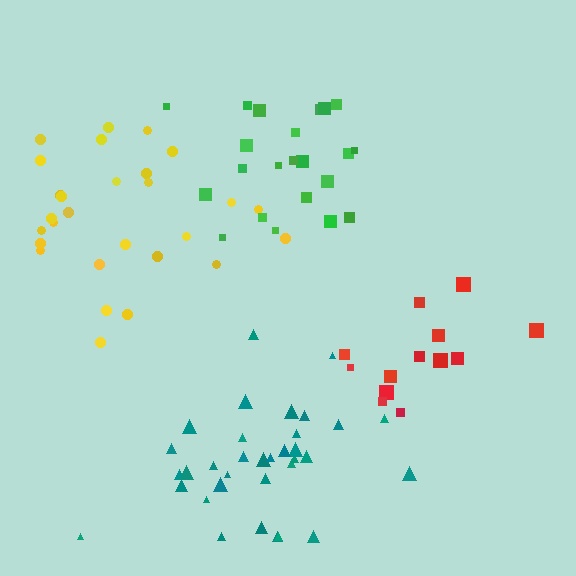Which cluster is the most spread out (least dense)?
Red.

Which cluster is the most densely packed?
Green.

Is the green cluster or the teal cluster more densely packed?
Green.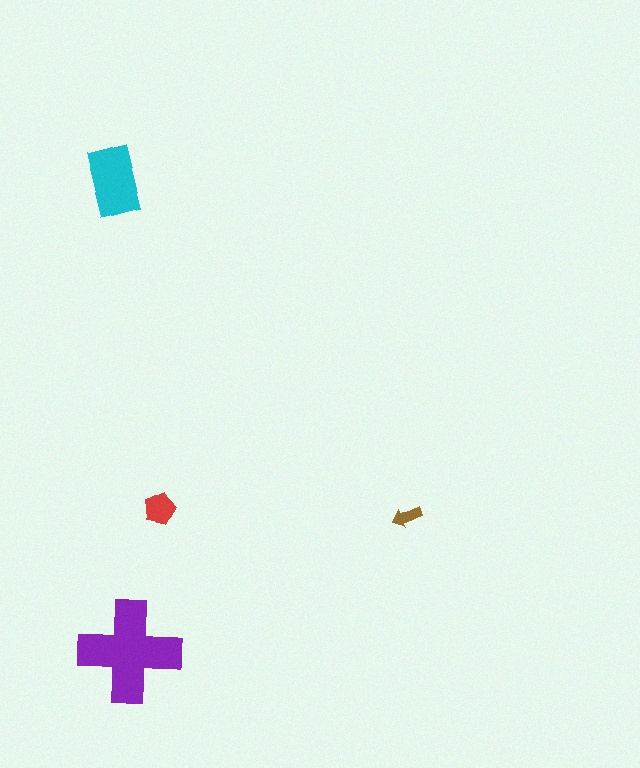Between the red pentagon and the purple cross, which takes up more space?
The purple cross.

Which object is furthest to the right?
The brown arrow is rightmost.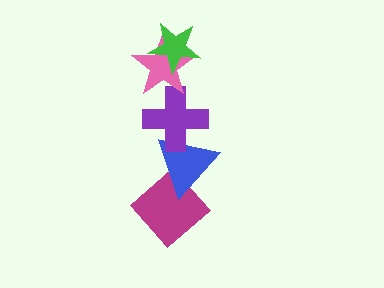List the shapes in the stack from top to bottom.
From top to bottom: the green star, the pink star, the purple cross, the blue triangle, the magenta diamond.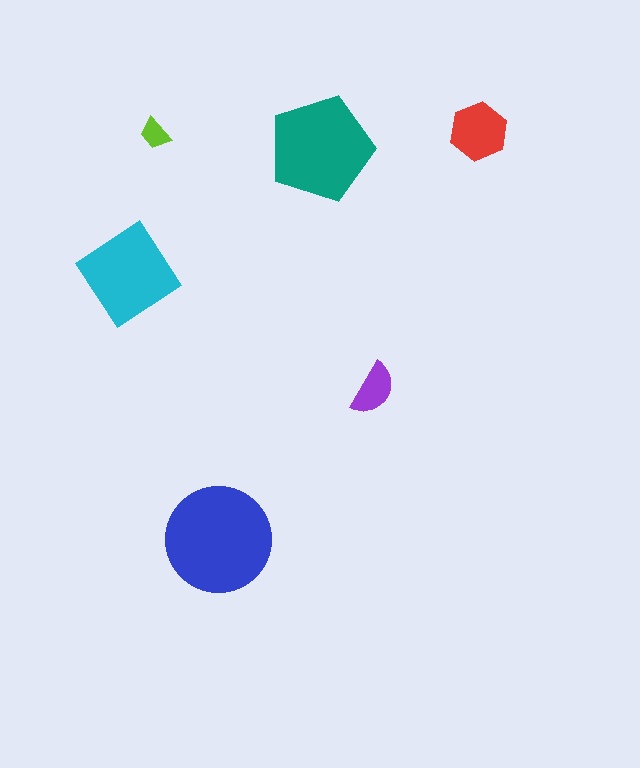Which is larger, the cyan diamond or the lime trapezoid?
The cyan diamond.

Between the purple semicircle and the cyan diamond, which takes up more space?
The cyan diamond.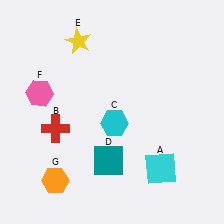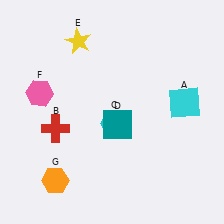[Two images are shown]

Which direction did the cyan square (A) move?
The cyan square (A) moved up.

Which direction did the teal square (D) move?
The teal square (D) moved up.